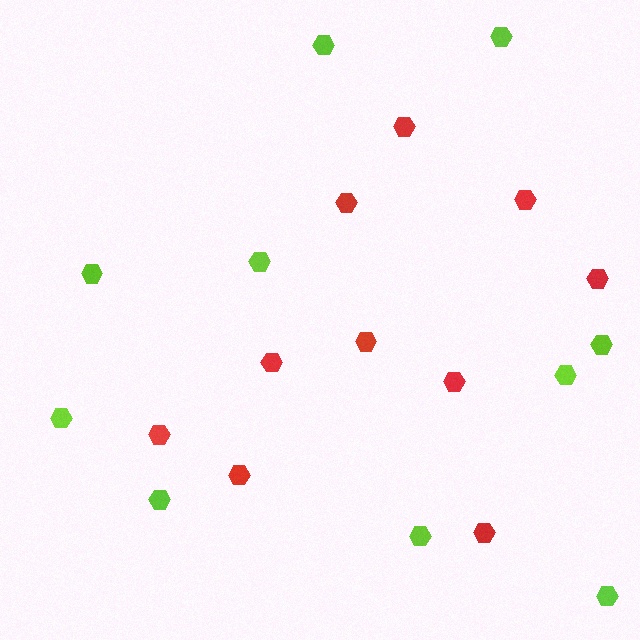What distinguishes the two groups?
There are 2 groups: one group of lime hexagons (10) and one group of red hexagons (10).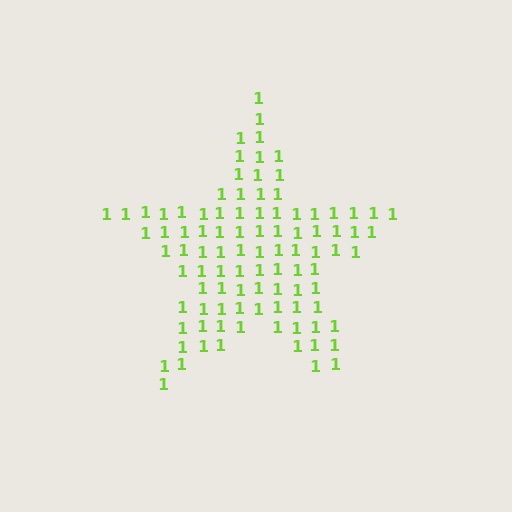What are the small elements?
The small elements are digit 1's.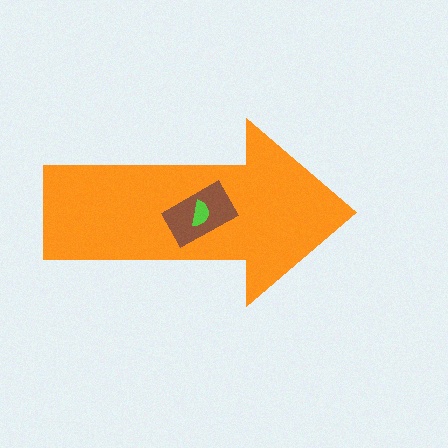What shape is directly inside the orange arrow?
The brown rectangle.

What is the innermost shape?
The lime semicircle.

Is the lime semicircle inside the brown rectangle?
Yes.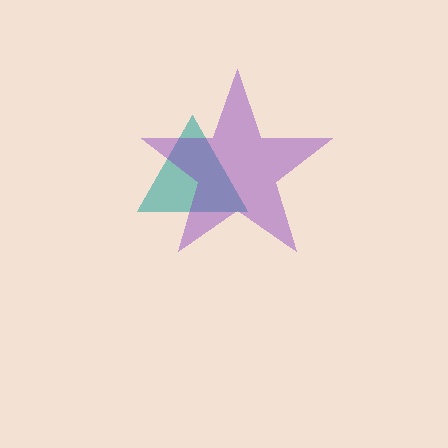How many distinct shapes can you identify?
There are 2 distinct shapes: a teal triangle, a purple star.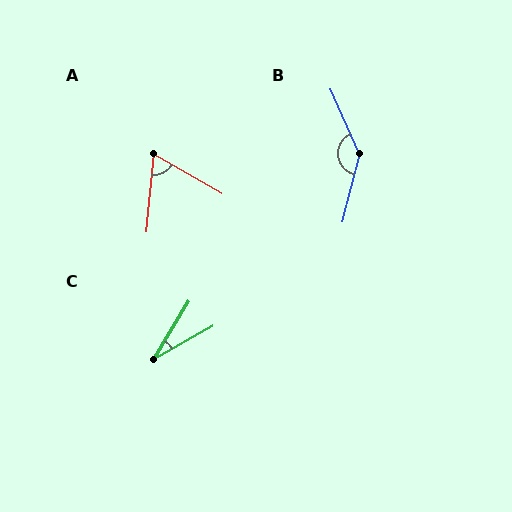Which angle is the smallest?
C, at approximately 30 degrees.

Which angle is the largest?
B, at approximately 142 degrees.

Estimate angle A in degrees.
Approximately 66 degrees.